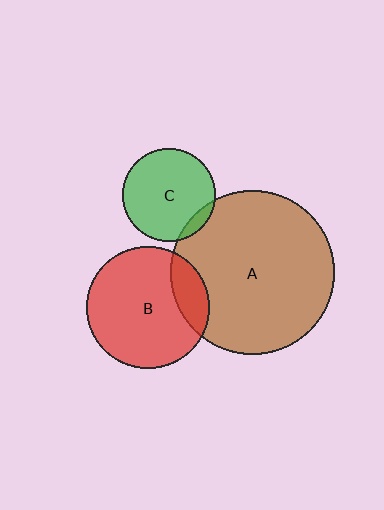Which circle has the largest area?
Circle A (brown).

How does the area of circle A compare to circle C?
Approximately 3.1 times.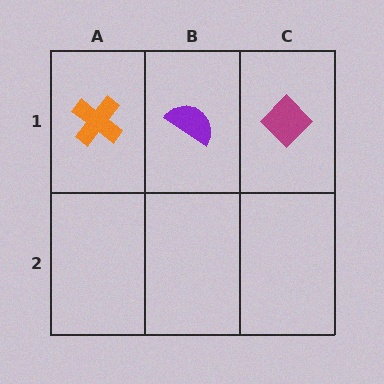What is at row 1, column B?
A purple semicircle.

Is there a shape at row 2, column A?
No, that cell is empty.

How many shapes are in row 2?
0 shapes.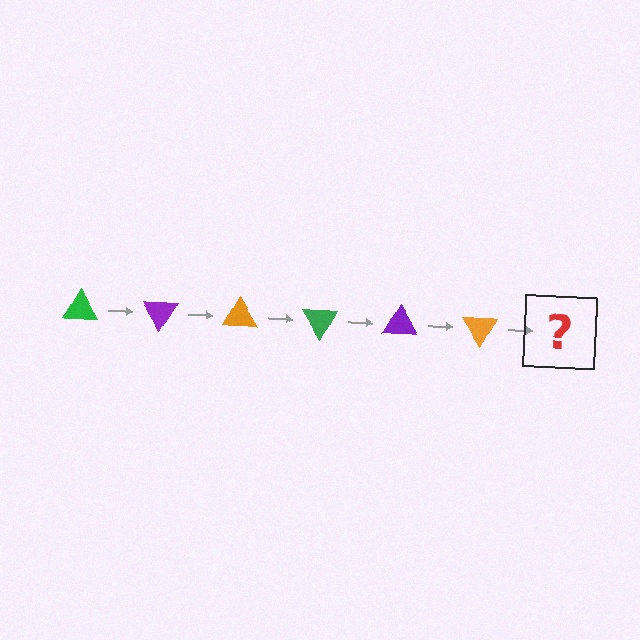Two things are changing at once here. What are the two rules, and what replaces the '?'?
The two rules are that it rotates 60 degrees each step and the color cycles through green, purple, and orange. The '?' should be a green triangle, rotated 360 degrees from the start.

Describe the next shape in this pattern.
It should be a green triangle, rotated 360 degrees from the start.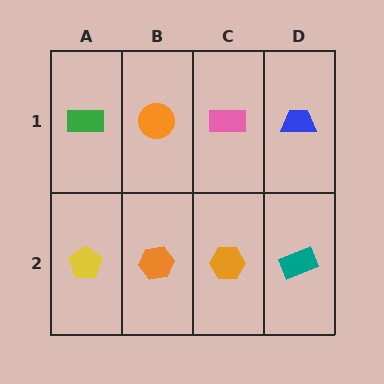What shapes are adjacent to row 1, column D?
A teal rectangle (row 2, column D), a pink rectangle (row 1, column C).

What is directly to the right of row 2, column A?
An orange hexagon.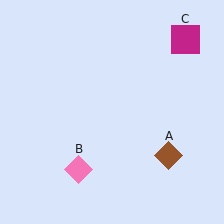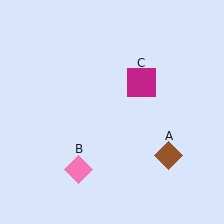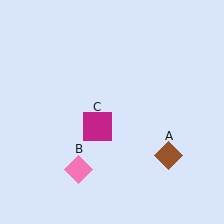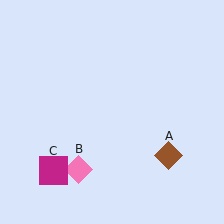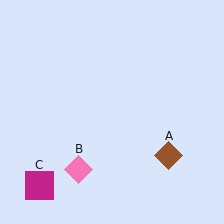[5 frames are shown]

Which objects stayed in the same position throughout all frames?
Brown diamond (object A) and pink diamond (object B) remained stationary.